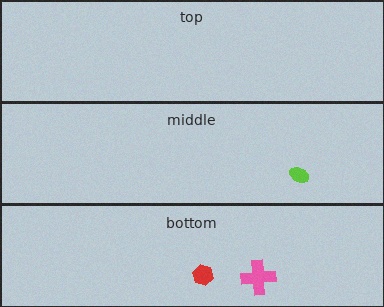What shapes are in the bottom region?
The pink cross, the red hexagon.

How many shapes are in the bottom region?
2.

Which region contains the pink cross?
The bottom region.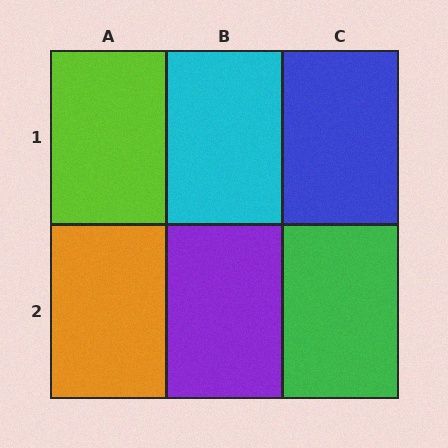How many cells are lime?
1 cell is lime.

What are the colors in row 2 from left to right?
Orange, purple, green.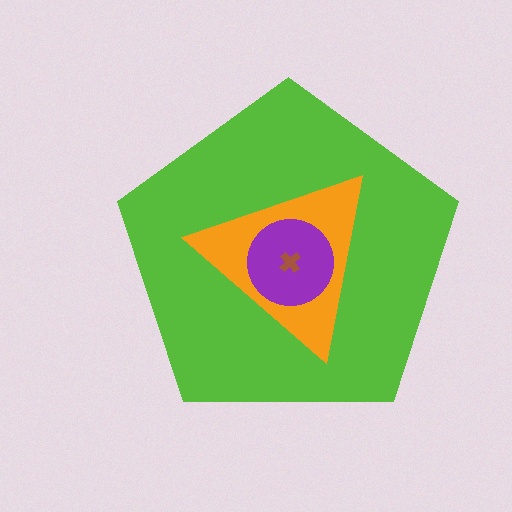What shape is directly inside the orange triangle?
The purple circle.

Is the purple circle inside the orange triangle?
Yes.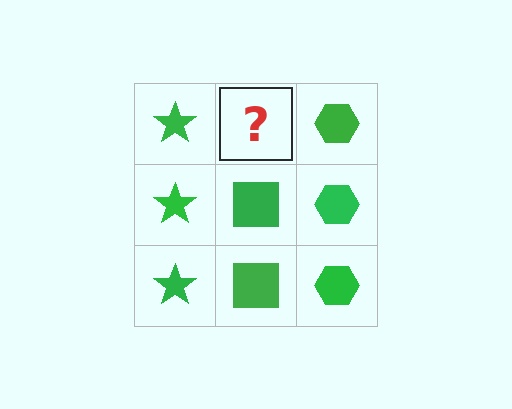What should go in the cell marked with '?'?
The missing cell should contain a green square.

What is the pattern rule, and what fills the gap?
The rule is that each column has a consistent shape. The gap should be filled with a green square.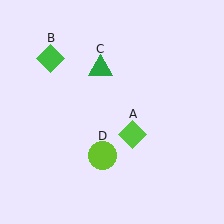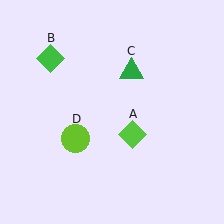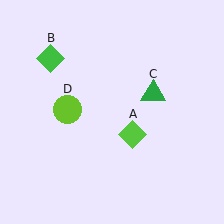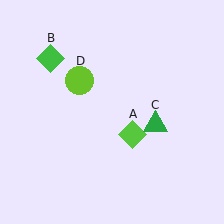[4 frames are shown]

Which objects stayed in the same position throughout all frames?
Lime diamond (object A) and green diamond (object B) remained stationary.